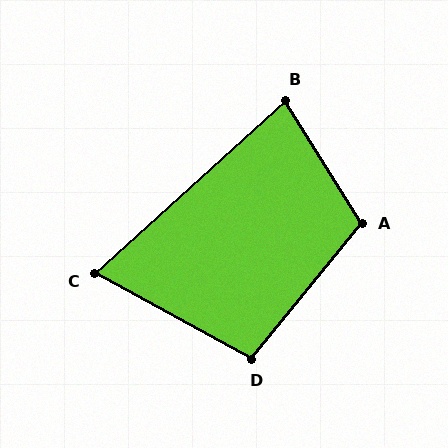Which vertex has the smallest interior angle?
C, at approximately 71 degrees.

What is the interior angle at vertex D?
Approximately 101 degrees (obtuse).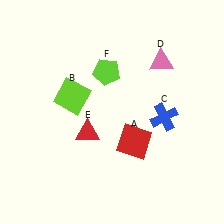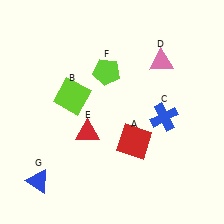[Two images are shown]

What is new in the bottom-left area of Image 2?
A blue triangle (G) was added in the bottom-left area of Image 2.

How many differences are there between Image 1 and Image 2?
There is 1 difference between the two images.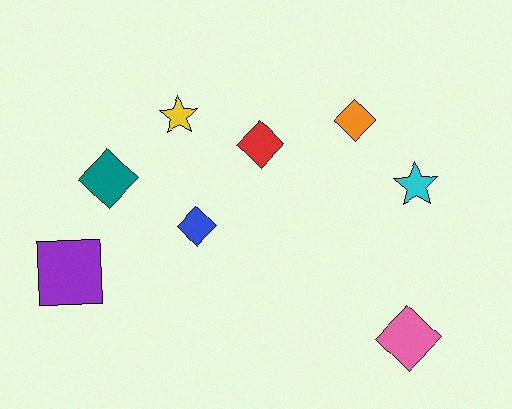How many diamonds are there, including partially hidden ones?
There are 5 diamonds.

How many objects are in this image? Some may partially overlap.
There are 8 objects.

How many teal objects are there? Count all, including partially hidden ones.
There is 1 teal object.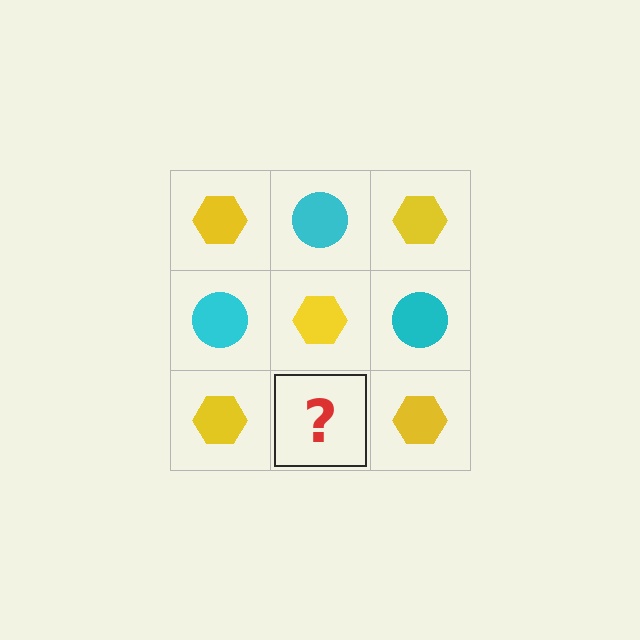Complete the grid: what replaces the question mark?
The question mark should be replaced with a cyan circle.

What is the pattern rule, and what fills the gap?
The rule is that it alternates yellow hexagon and cyan circle in a checkerboard pattern. The gap should be filled with a cyan circle.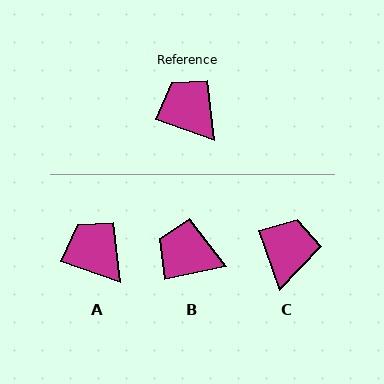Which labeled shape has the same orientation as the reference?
A.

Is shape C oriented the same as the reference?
No, it is off by about 51 degrees.